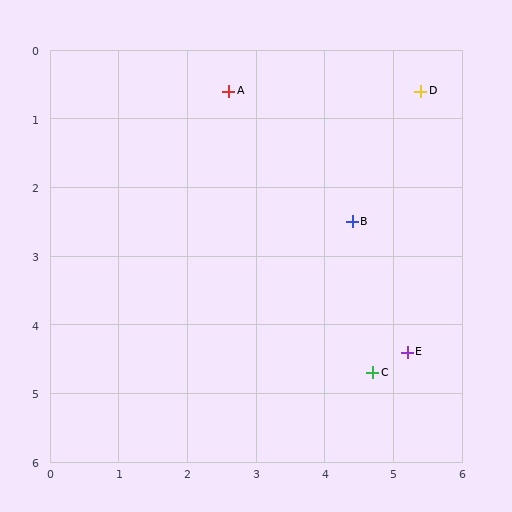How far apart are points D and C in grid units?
Points D and C are about 4.2 grid units apart.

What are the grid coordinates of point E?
Point E is at approximately (5.2, 4.4).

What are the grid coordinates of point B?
Point B is at approximately (4.4, 2.5).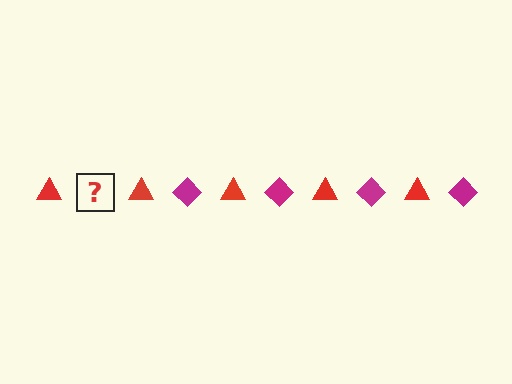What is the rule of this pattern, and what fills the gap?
The rule is that the pattern alternates between red triangle and magenta diamond. The gap should be filled with a magenta diamond.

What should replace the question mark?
The question mark should be replaced with a magenta diamond.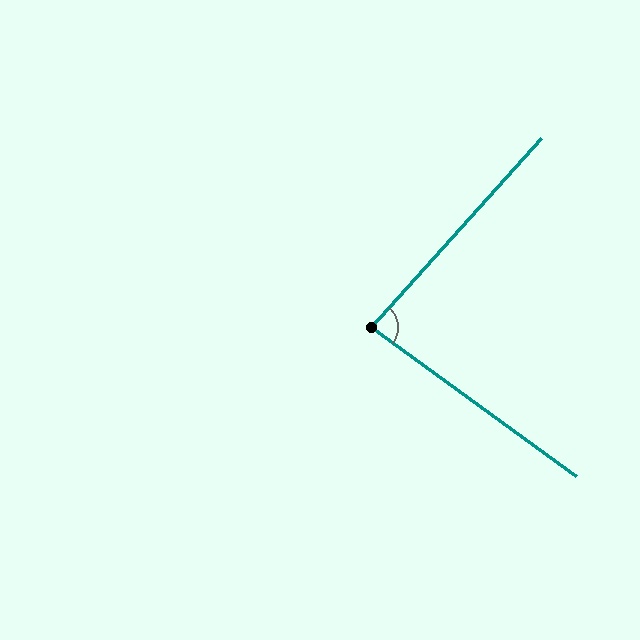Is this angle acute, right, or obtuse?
It is acute.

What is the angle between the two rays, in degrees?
Approximately 84 degrees.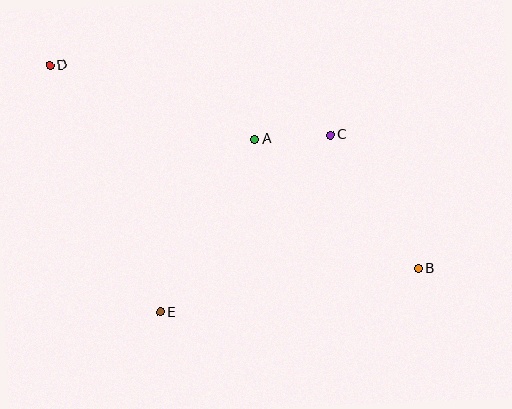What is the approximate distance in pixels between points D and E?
The distance between D and E is approximately 271 pixels.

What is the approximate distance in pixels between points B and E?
The distance between B and E is approximately 262 pixels.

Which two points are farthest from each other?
Points B and D are farthest from each other.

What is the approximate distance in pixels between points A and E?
The distance between A and E is approximately 197 pixels.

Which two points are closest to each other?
Points A and C are closest to each other.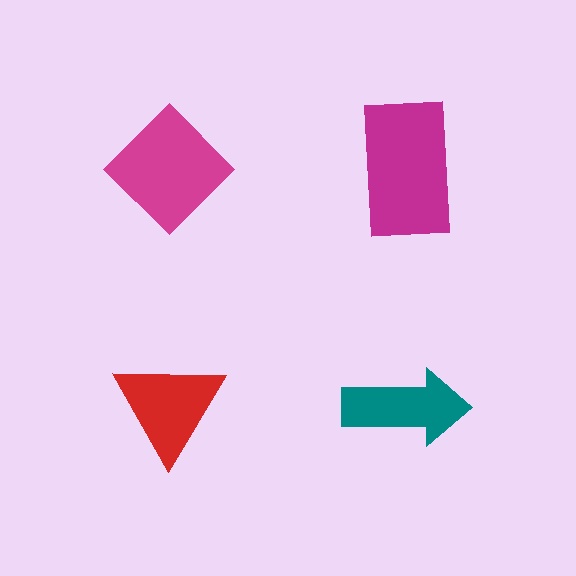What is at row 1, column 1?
A magenta diamond.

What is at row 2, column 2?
A teal arrow.